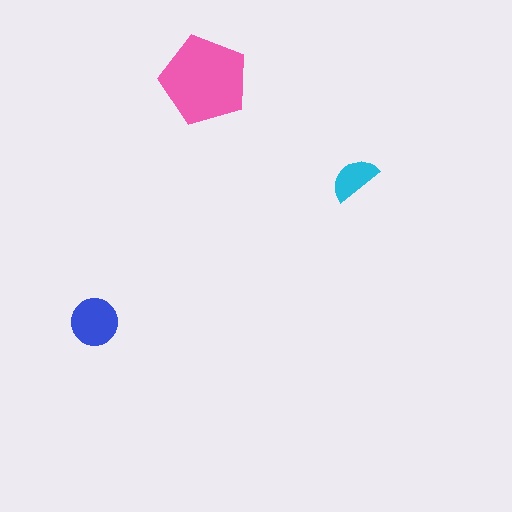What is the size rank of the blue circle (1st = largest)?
2nd.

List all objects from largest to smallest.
The pink pentagon, the blue circle, the cyan semicircle.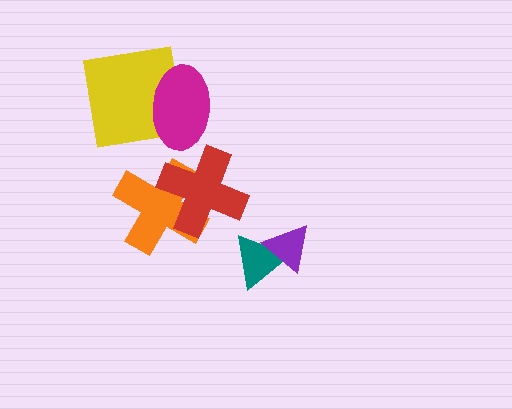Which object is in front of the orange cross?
The red cross is in front of the orange cross.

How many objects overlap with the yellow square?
1 object overlaps with the yellow square.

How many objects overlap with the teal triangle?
1 object overlaps with the teal triangle.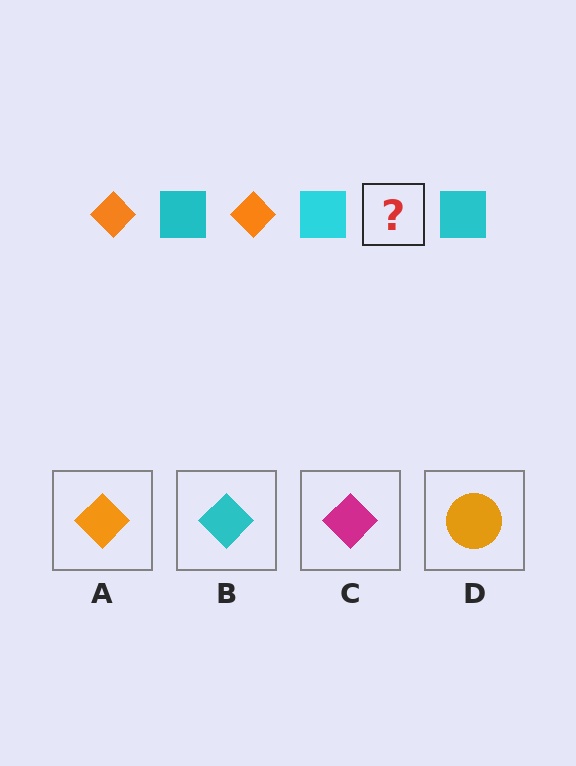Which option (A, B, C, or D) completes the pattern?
A.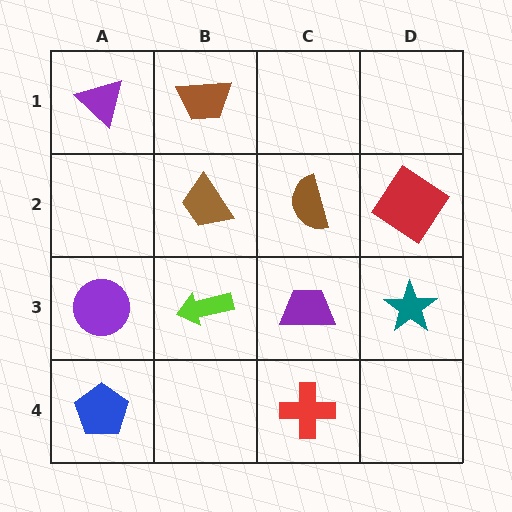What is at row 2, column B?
A brown trapezoid.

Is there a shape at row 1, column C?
No, that cell is empty.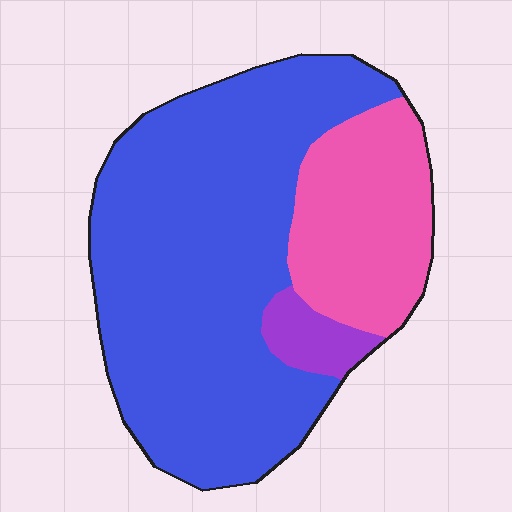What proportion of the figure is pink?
Pink takes up less than a quarter of the figure.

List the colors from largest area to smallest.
From largest to smallest: blue, pink, purple.